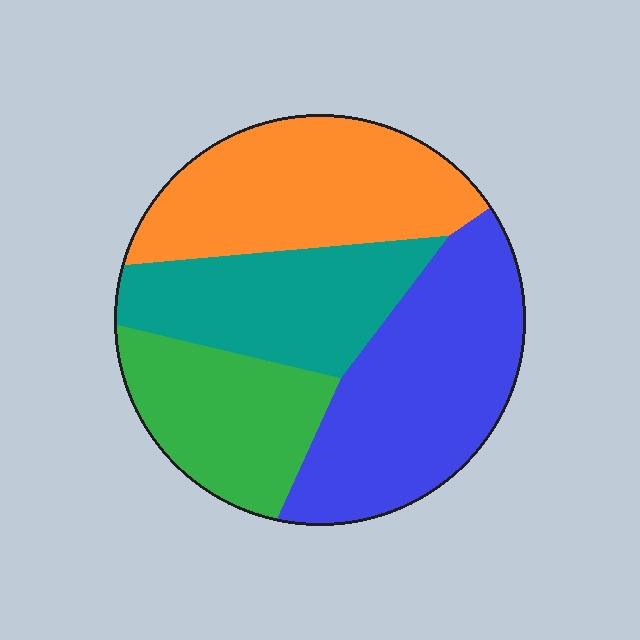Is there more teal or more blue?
Blue.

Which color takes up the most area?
Blue, at roughly 30%.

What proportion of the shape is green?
Green covers about 20% of the shape.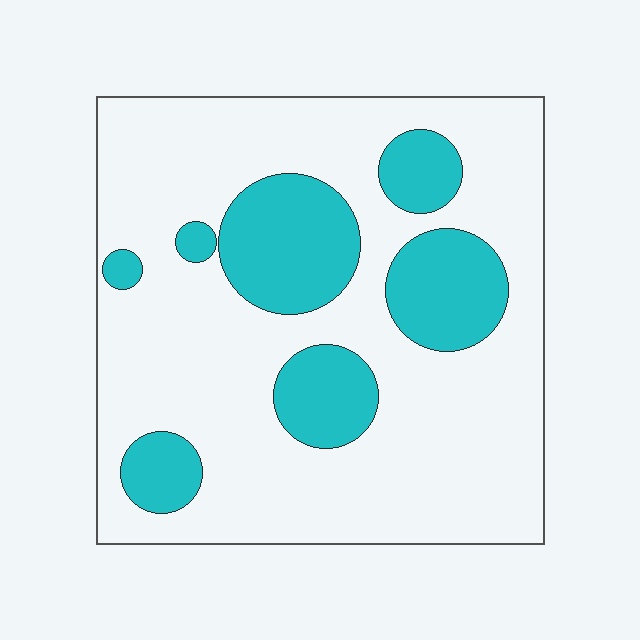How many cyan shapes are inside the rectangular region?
7.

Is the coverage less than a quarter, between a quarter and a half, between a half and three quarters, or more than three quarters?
Between a quarter and a half.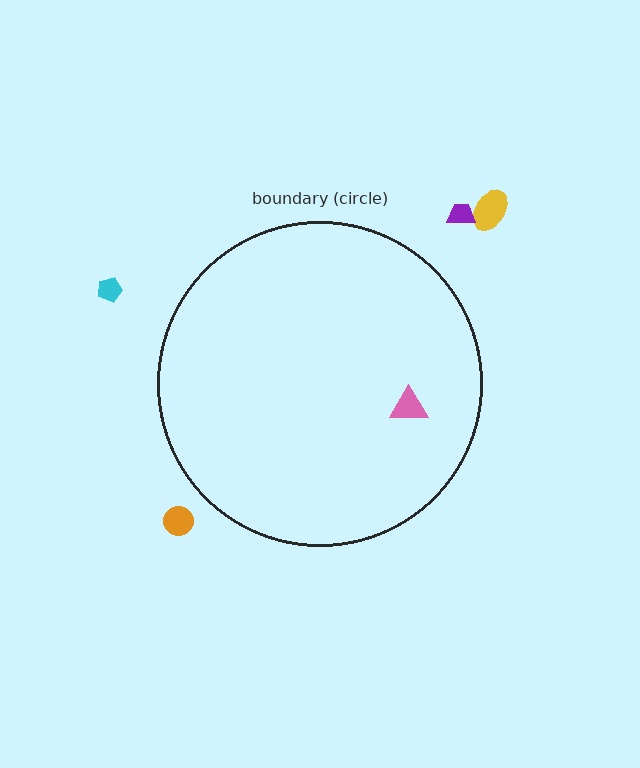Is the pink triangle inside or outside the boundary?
Inside.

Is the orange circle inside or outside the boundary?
Outside.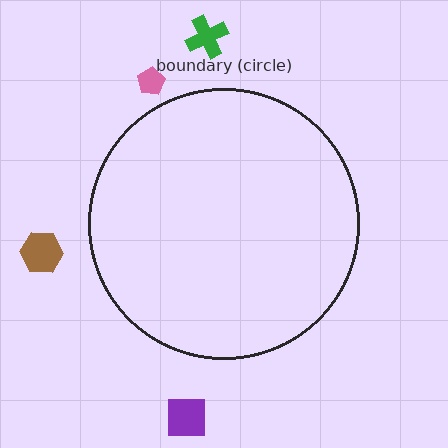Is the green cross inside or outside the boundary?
Outside.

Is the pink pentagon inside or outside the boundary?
Outside.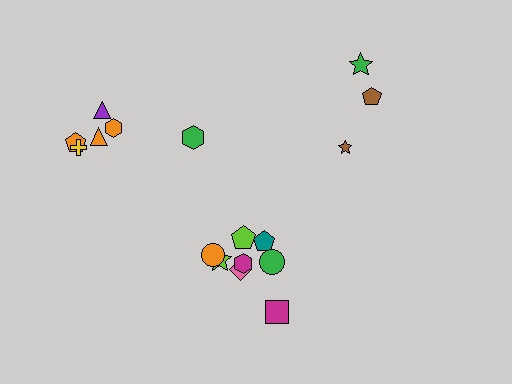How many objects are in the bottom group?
There are 8 objects.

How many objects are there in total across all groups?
There are 17 objects.